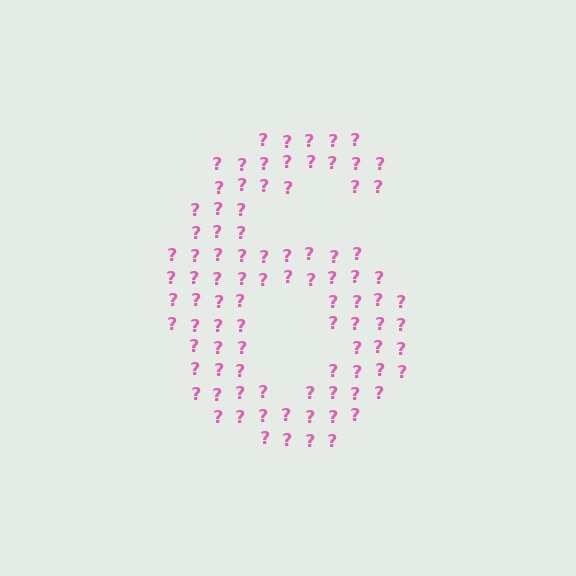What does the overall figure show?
The overall figure shows the digit 6.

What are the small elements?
The small elements are question marks.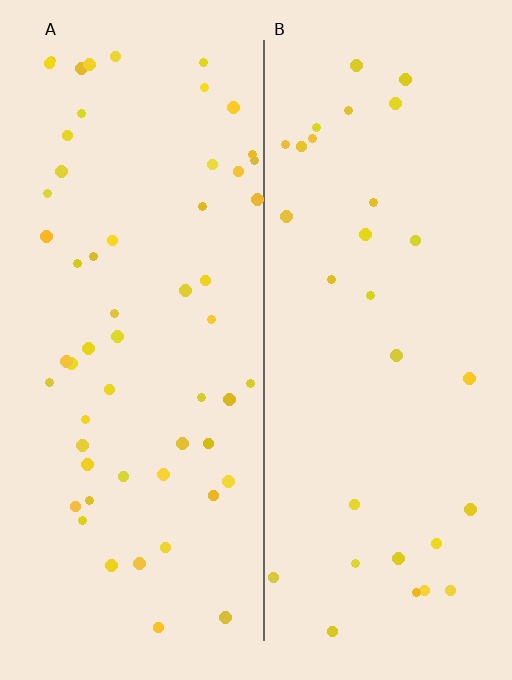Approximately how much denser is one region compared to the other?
Approximately 1.9× — region A over region B.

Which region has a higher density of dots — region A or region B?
A (the left).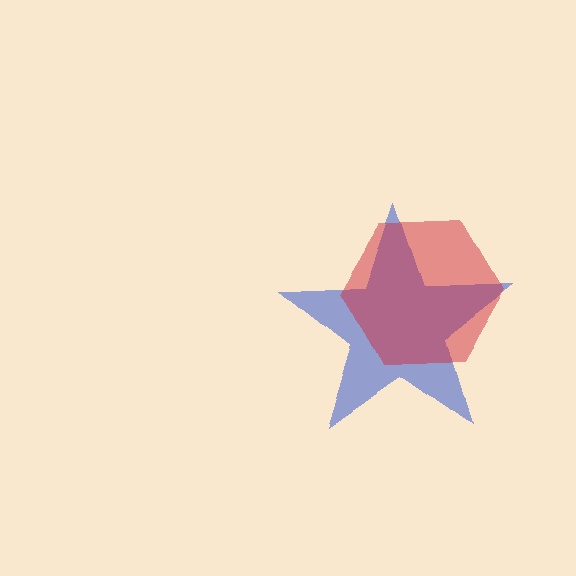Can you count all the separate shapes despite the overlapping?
Yes, there are 2 separate shapes.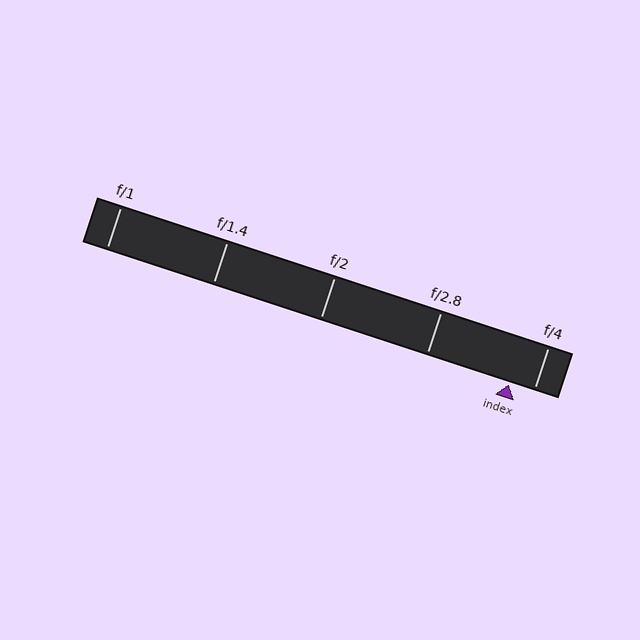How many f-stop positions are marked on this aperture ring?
There are 5 f-stop positions marked.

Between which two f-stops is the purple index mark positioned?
The index mark is between f/2.8 and f/4.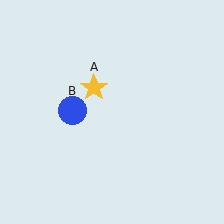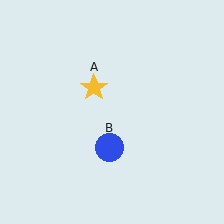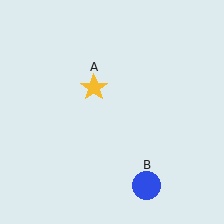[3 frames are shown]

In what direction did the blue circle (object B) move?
The blue circle (object B) moved down and to the right.